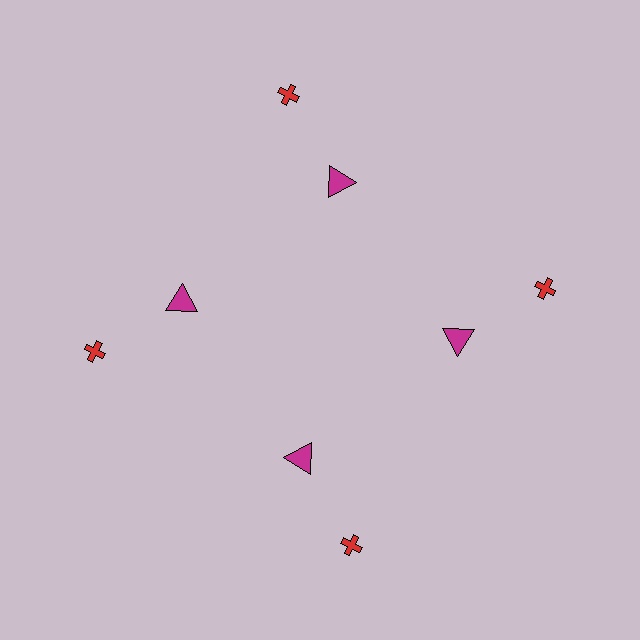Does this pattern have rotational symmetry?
Yes, this pattern has 4-fold rotational symmetry. It looks the same after rotating 90 degrees around the center.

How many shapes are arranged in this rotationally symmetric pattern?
There are 8 shapes, arranged in 4 groups of 2.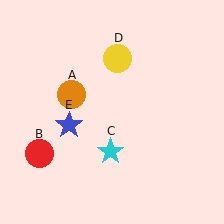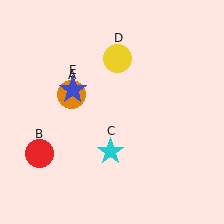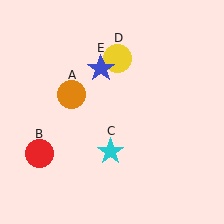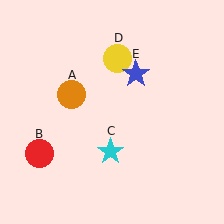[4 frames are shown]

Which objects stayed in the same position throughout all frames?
Orange circle (object A) and red circle (object B) and cyan star (object C) and yellow circle (object D) remained stationary.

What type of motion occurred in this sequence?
The blue star (object E) rotated clockwise around the center of the scene.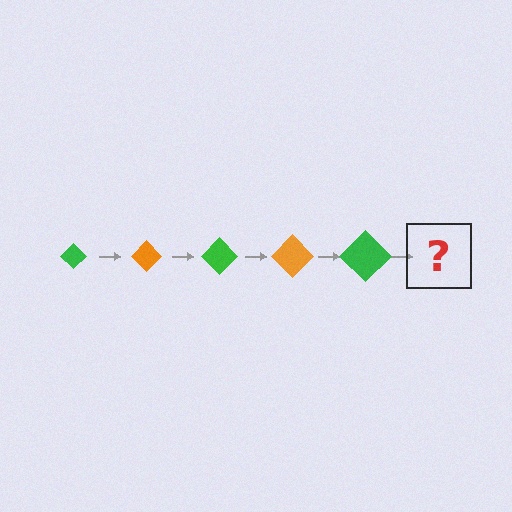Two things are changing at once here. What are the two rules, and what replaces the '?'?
The two rules are that the diamond grows larger each step and the color cycles through green and orange. The '?' should be an orange diamond, larger than the previous one.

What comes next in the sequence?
The next element should be an orange diamond, larger than the previous one.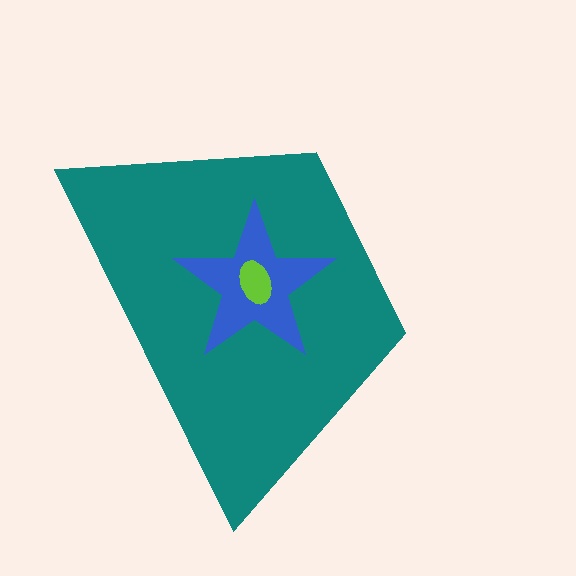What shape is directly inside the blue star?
The lime ellipse.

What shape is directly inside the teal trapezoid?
The blue star.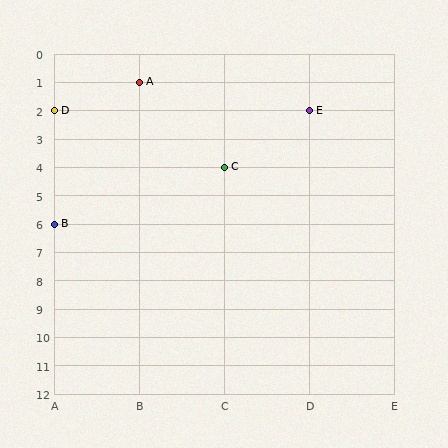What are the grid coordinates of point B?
Point B is at grid coordinates (A, 6).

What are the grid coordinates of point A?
Point A is at grid coordinates (B, 1).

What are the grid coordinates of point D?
Point D is at grid coordinates (A, 2).